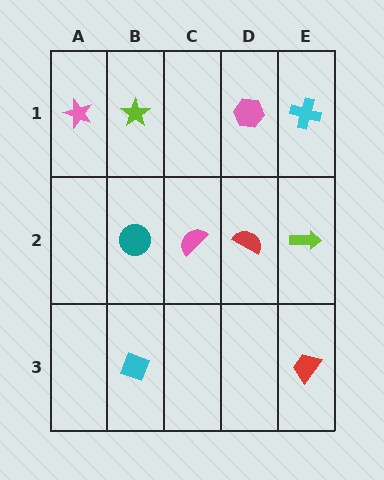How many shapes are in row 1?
4 shapes.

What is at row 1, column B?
A lime star.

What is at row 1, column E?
A cyan cross.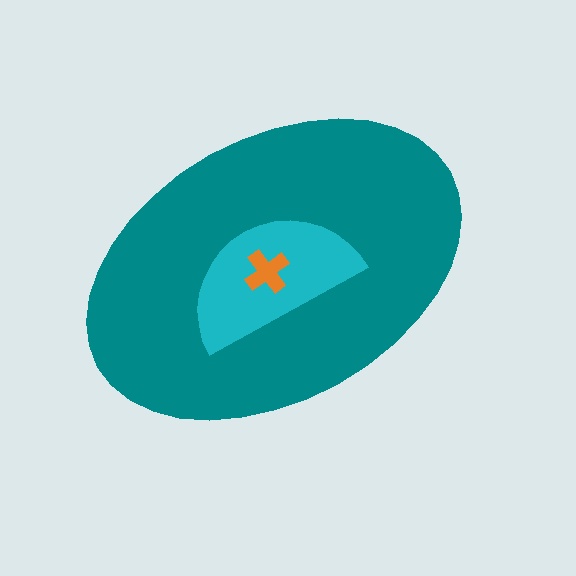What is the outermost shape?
The teal ellipse.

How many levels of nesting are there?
3.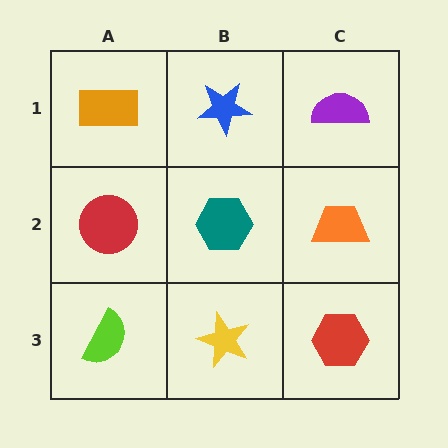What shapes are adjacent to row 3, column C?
An orange trapezoid (row 2, column C), a yellow star (row 3, column B).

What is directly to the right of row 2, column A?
A teal hexagon.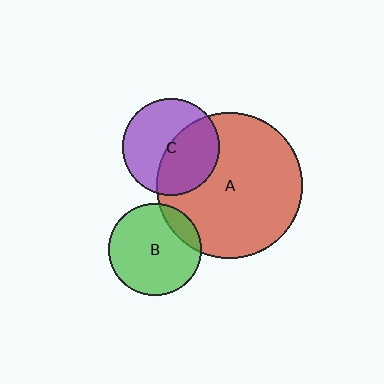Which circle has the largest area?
Circle A (red).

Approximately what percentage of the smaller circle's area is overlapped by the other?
Approximately 45%.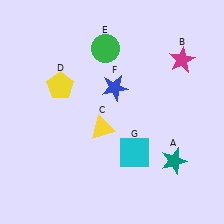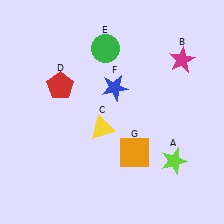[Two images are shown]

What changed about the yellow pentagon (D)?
In Image 1, D is yellow. In Image 2, it changed to red.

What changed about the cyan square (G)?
In Image 1, G is cyan. In Image 2, it changed to orange.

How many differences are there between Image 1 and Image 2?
There are 3 differences between the two images.